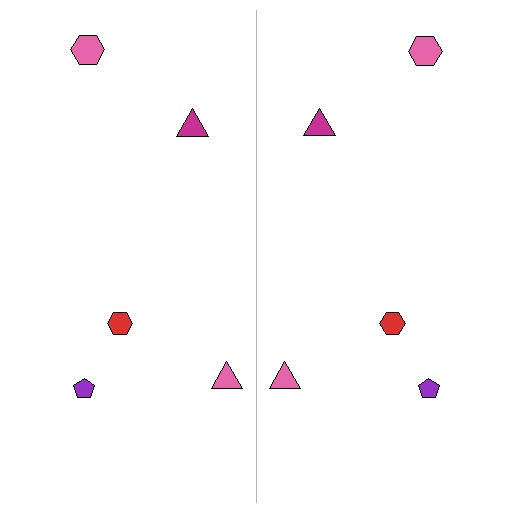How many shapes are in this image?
There are 10 shapes in this image.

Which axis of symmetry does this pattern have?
The pattern has a vertical axis of symmetry running through the center of the image.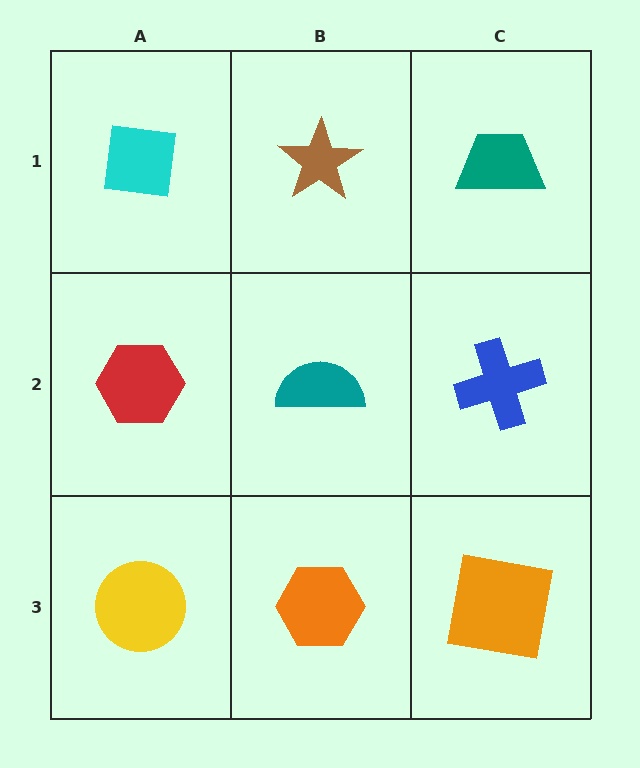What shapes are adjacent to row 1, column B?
A teal semicircle (row 2, column B), a cyan square (row 1, column A), a teal trapezoid (row 1, column C).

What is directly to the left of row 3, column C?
An orange hexagon.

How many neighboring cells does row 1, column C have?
2.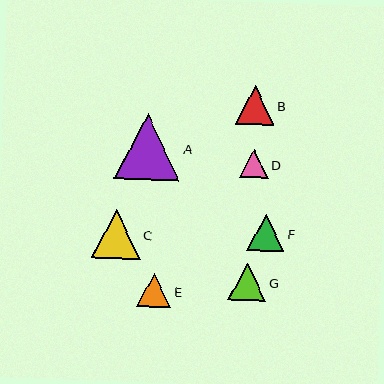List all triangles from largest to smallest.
From largest to smallest: A, C, B, G, F, E, D.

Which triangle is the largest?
Triangle A is the largest with a size of approximately 65 pixels.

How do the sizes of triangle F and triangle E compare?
Triangle F and triangle E are approximately the same size.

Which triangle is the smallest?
Triangle D is the smallest with a size of approximately 28 pixels.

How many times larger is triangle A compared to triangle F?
Triangle A is approximately 1.7 times the size of triangle F.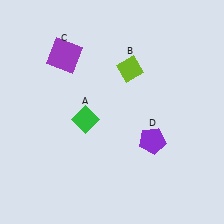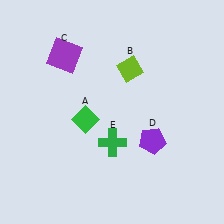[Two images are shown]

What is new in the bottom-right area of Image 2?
A green cross (E) was added in the bottom-right area of Image 2.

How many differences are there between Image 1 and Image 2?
There is 1 difference between the two images.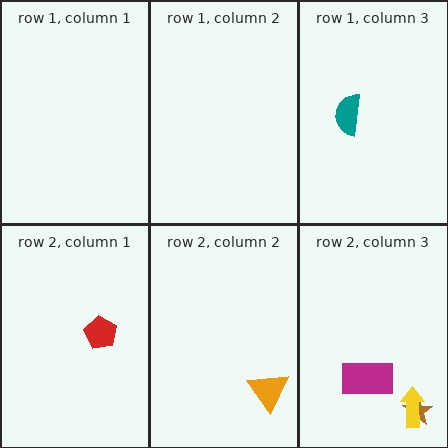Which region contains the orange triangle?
The row 2, column 2 region.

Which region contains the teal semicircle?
The row 1, column 3 region.